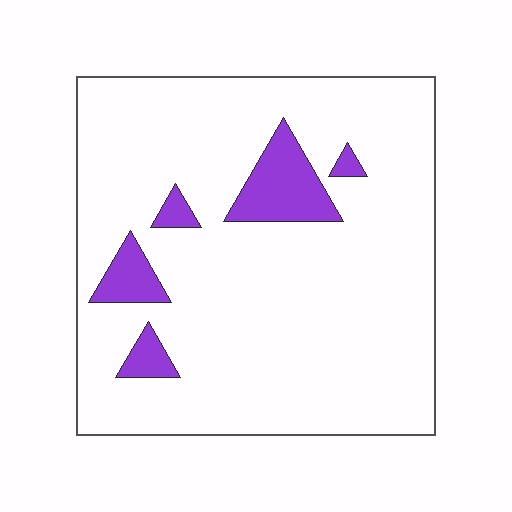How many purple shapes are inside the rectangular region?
5.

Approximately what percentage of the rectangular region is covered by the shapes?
Approximately 10%.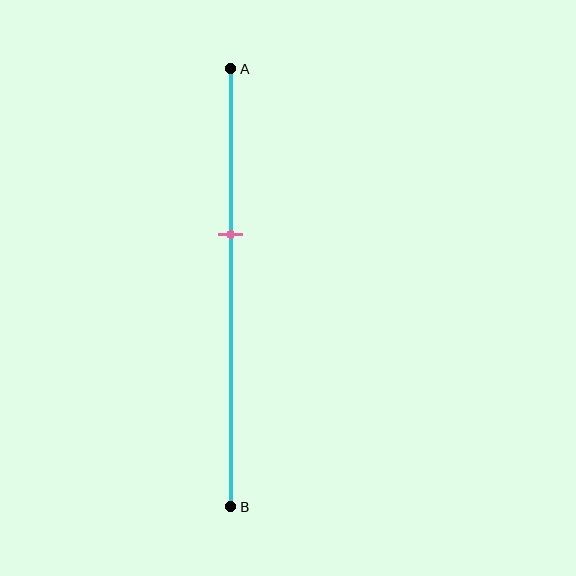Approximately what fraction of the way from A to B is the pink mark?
The pink mark is approximately 40% of the way from A to B.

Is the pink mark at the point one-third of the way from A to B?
No, the mark is at about 40% from A, not at the 33% one-third point.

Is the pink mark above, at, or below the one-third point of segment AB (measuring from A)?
The pink mark is below the one-third point of segment AB.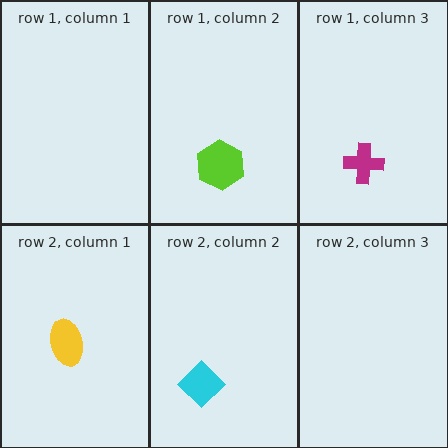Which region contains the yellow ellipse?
The row 2, column 1 region.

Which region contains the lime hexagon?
The row 1, column 2 region.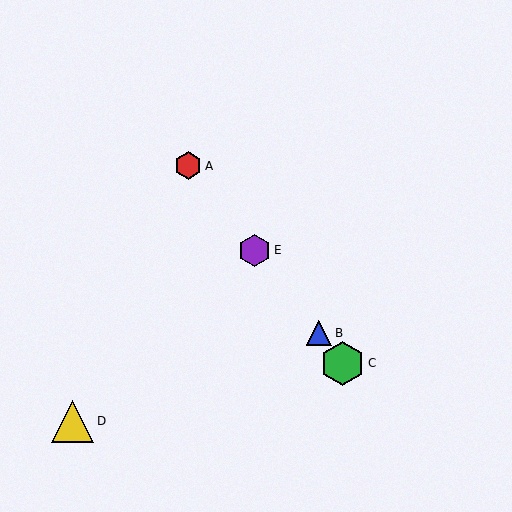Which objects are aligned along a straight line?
Objects A, B, C, E are aligned along a straight line.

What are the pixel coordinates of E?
Object E is at (254, 250).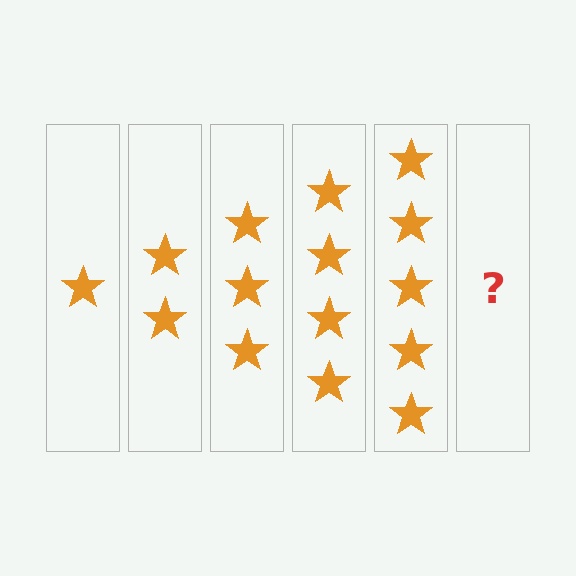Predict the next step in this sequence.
The next step is 6 stars.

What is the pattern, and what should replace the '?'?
The pattern is that each step adds one more star. The '?' should be 6 stars.